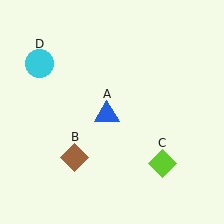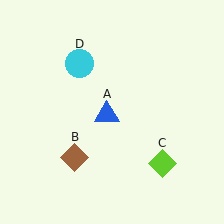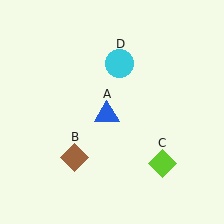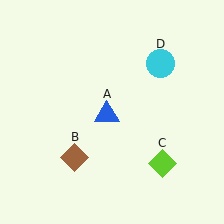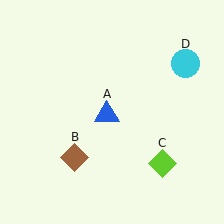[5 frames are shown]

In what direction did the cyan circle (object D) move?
The cyan circle (object D) moved right.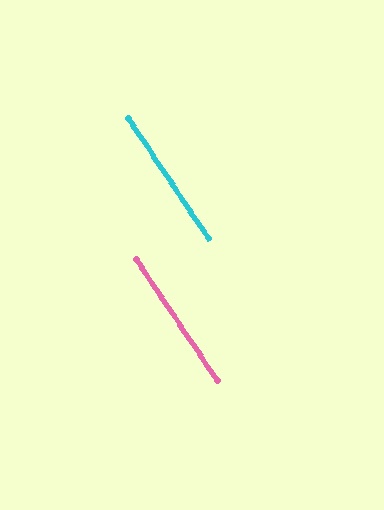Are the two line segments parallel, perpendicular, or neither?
Parallel — their directions differ by only 0.6°.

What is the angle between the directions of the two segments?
Approximately 1 degree.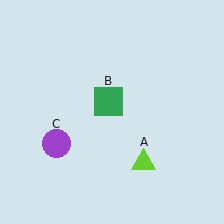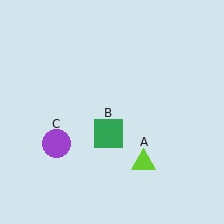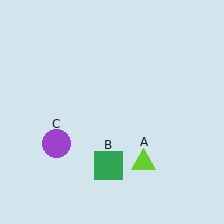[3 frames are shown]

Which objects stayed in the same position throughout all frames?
Lime triangle (object A) and purple circle (object C) remained stationary.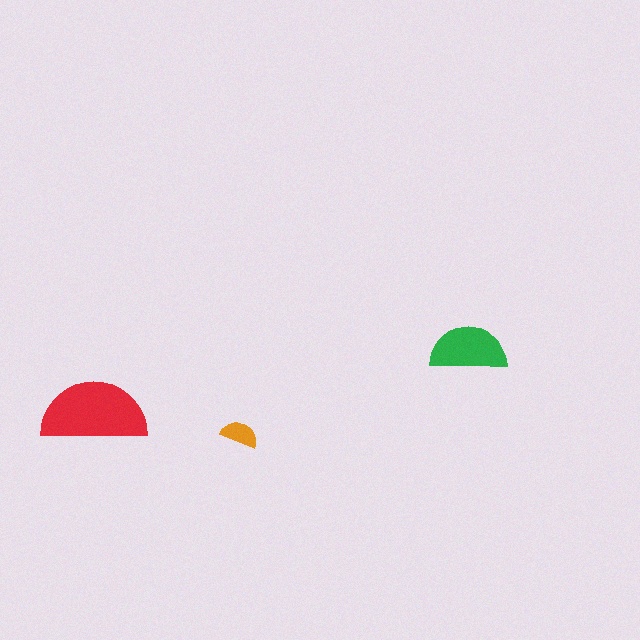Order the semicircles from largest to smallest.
the red one, the green one, the orange one.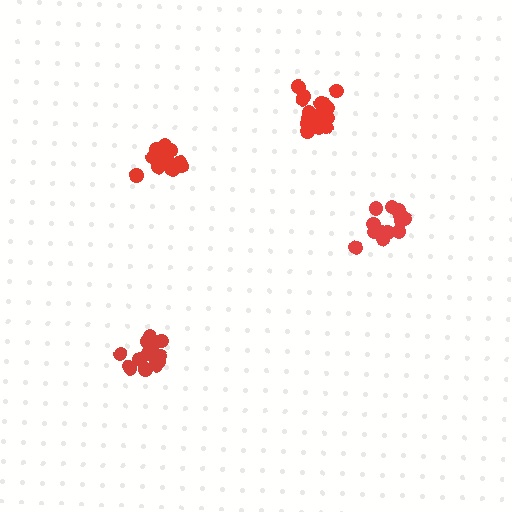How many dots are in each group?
Group 1: 17 dots, Group 2: 14 dots, Group 3: 19 dots, Group 4: 19 dots (69 total).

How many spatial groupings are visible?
There are 4 spatial groupings.